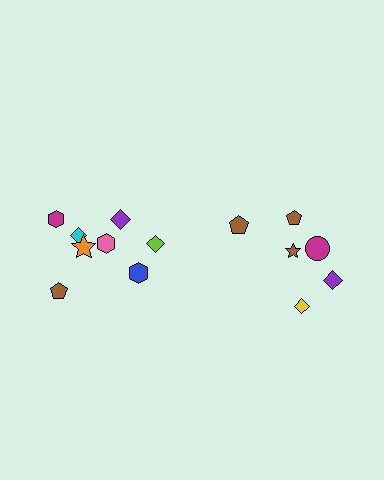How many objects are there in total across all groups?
There are 14 objects.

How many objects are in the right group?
There are 6 objects.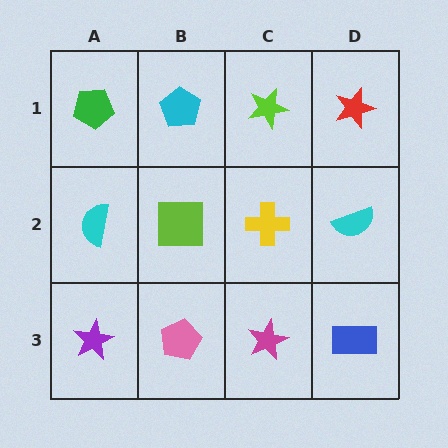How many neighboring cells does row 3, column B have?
3.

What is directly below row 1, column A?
A cyan semicircle.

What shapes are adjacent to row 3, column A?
A cyan semicircle (row 2, column A), a pink pentagon (row 3, column B).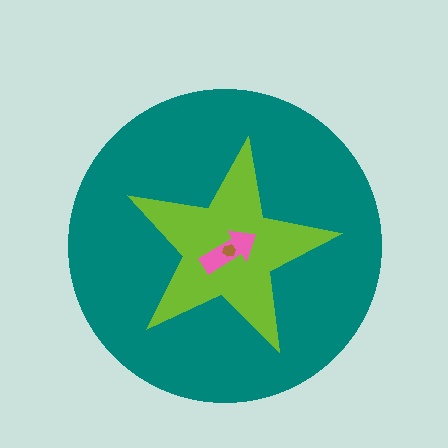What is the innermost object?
The brown hexagon.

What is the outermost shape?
The teal circle.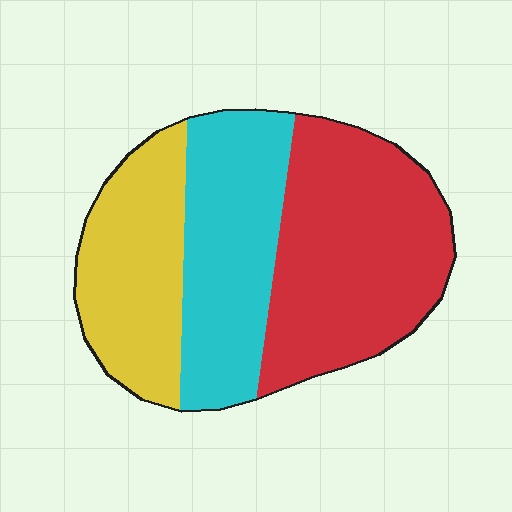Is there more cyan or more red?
Red.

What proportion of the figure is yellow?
Yellow takes up between a quarter and a half of the figure.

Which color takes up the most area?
Red, at roughly 45%.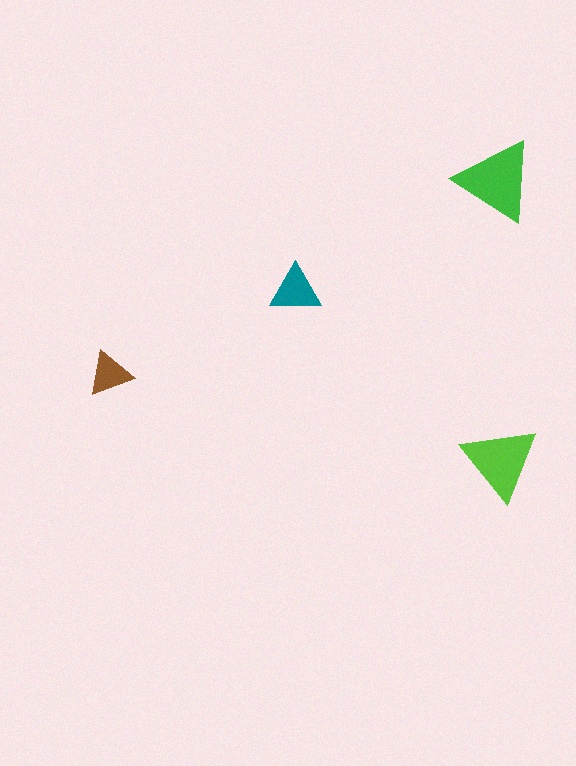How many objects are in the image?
There are 4 objects in the image.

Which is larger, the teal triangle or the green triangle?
The green one.